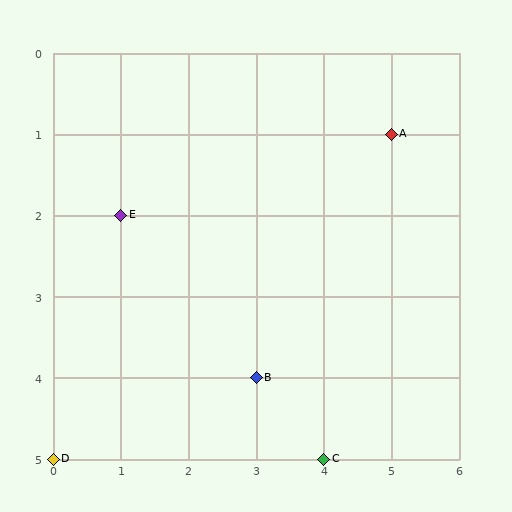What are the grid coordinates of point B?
Point B is at grid coordinates (3, 4).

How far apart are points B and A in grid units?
Points B and A are 2 columns and 3 rows apart (about 3.6 grid units diagonally).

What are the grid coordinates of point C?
Point C is at grid coordinates (4, 5).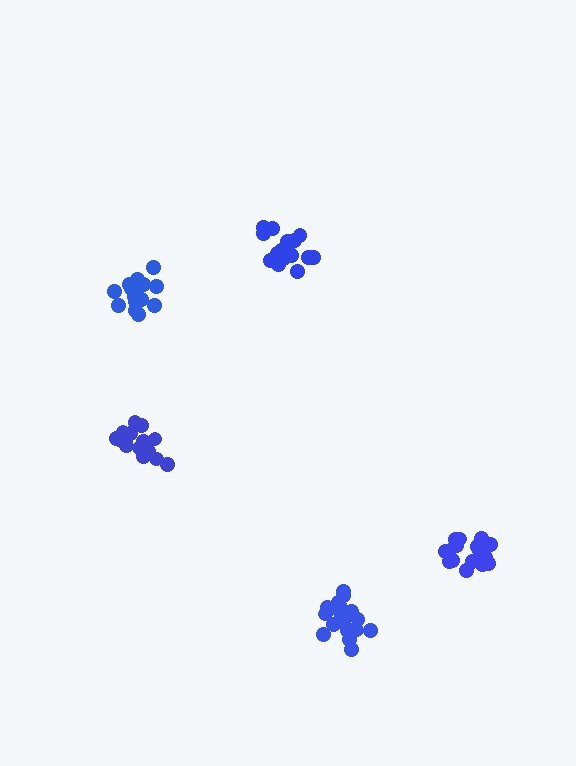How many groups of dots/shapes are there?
There are 5 groups.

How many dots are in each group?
Group 1: 18 dots, Group 2: 15 dots, Group 3: 15 dots, Group 4: 18 dots, Group 5: 20 dots (86 total).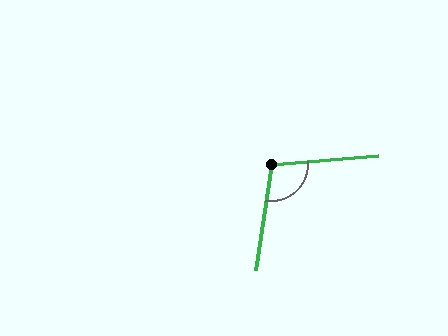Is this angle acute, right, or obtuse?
It is obtuse.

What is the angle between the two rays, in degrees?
Approximately 103 degrees.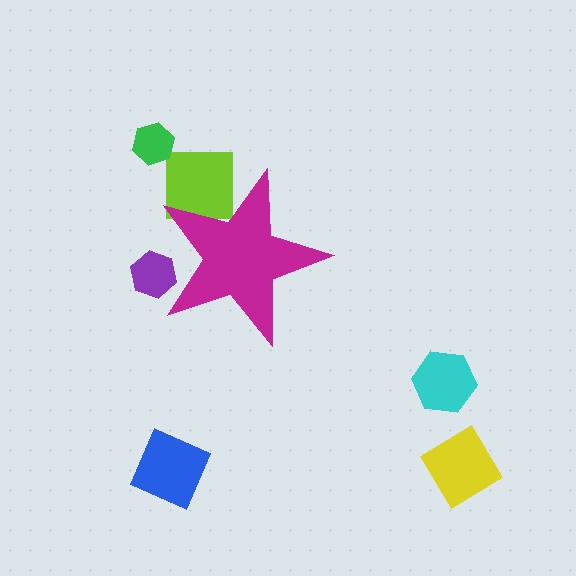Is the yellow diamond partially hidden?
No, the yellow diamond is fully visible.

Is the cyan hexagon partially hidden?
No, the cyan hexagon is fully visible.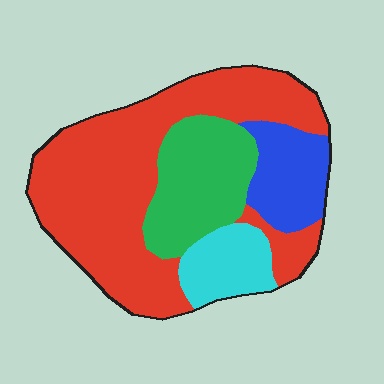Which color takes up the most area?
Red, at roughly 55%.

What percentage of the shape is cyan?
Cyan takes up less than a quarter of the shape.